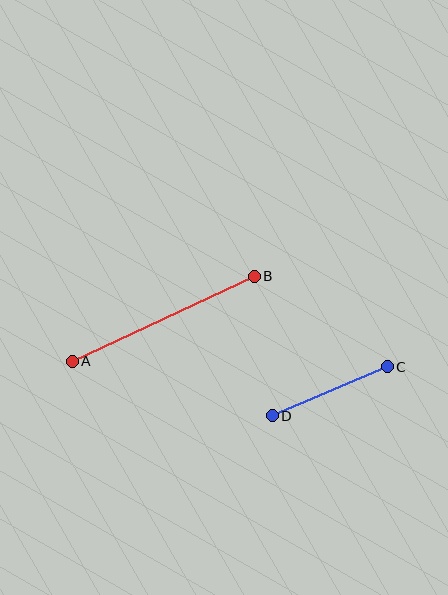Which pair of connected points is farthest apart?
Points A and B are farthest apart.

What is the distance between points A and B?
The distance is approximately 201 pixels.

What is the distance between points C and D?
The distance is approximately 125 pixels.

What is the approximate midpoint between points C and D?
The midpoint is at approximately (330, 391) pixels.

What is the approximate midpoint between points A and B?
The midpoint is at approximately (163, 319) pixels.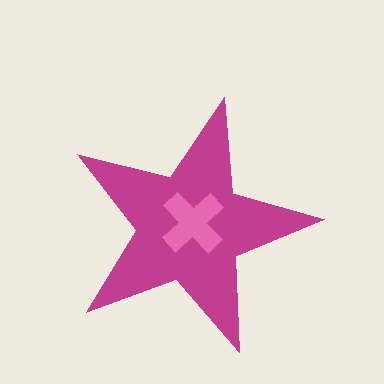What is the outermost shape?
The magenta star.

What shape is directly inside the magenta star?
The pink cross.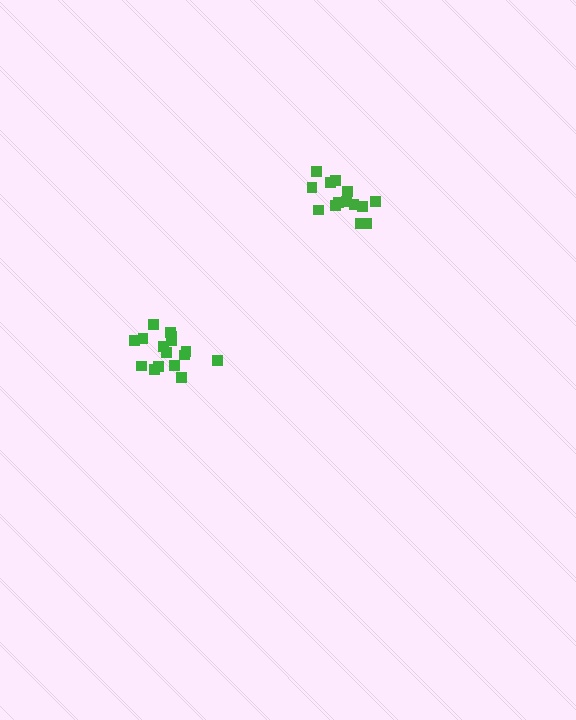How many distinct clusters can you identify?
There are 2 distinct clusters.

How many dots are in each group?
Group 1: 16 dots, Group 2: 14 dots (30 total).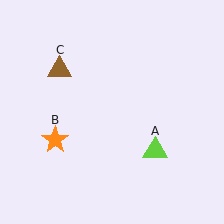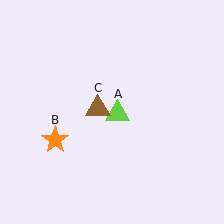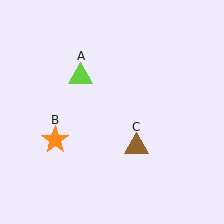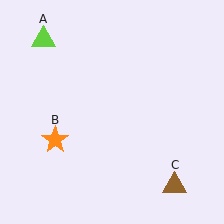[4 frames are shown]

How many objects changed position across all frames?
2 objects changed position: lime triangle (object A), brown triangle (object C).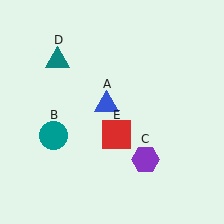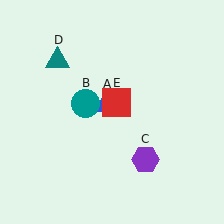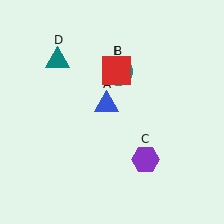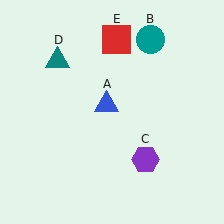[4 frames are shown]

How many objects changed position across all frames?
2 objects changed position: teal circle (object B), red square (object E).